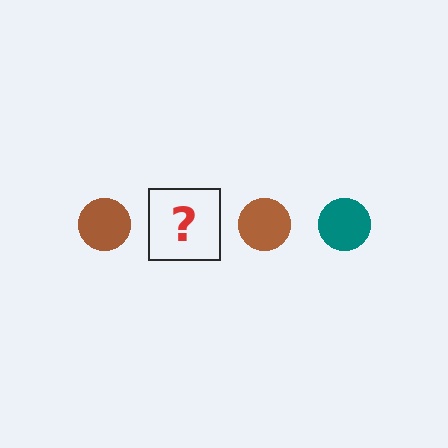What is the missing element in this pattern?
The missing element is a teal circle.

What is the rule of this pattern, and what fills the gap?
The rule is that the pattern cycles through brown, teal circles. The gap should be filled with a teal circle.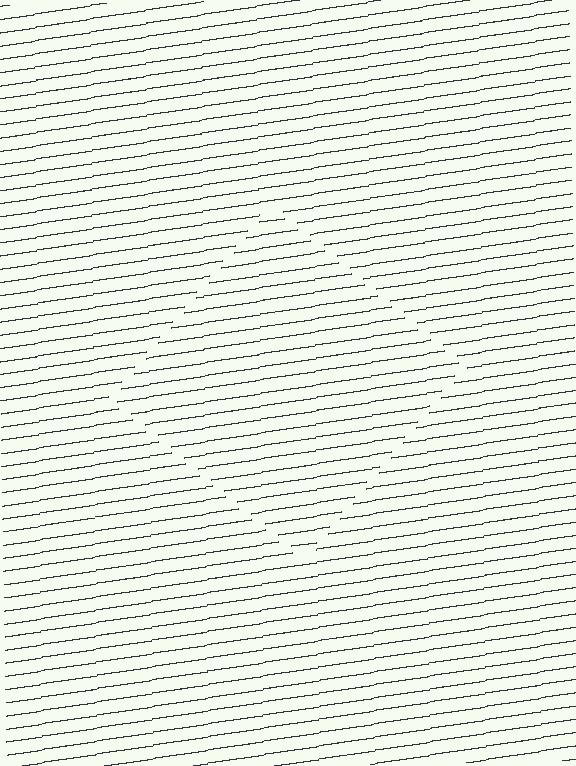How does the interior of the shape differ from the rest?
The interior of the shape contains the same grating, shifted by half a period — the contour is defined by the phase discontinuity where line-ends from the inner and outer gratings abut.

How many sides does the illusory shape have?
4 sides — the line-ends trace a square.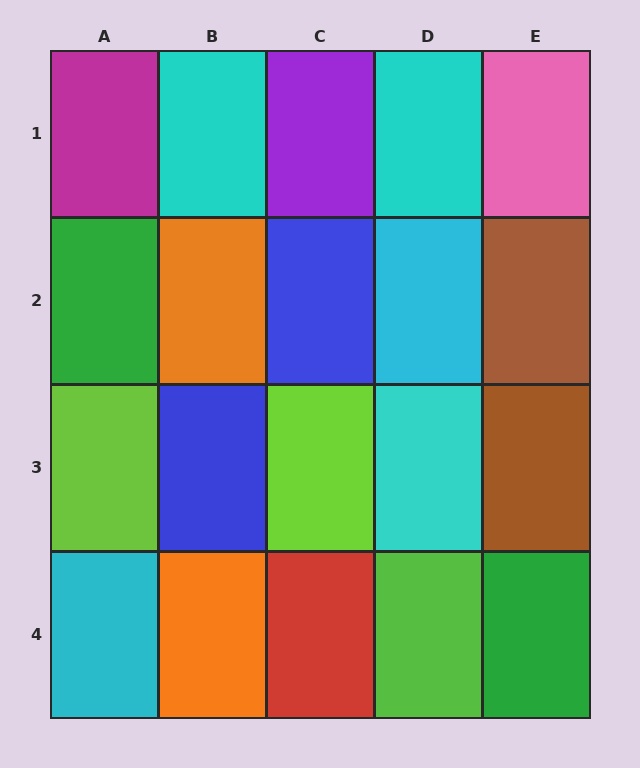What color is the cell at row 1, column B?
Cyan.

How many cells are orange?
2 cells are orange.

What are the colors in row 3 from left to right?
Lime, blue, lime, cyan, brown.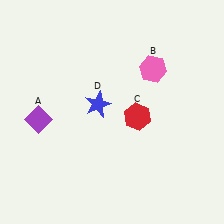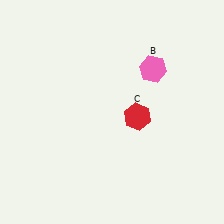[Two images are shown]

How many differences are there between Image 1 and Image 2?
There are 2 differences between the two images.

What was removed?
The purple diamond (A), the blue star (D) were removed in Image 2.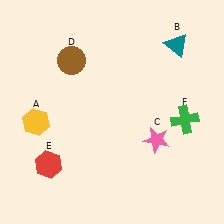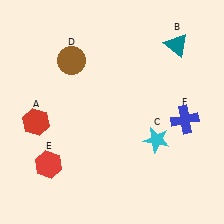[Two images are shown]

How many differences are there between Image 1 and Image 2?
There are 3 differences between the two images.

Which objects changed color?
A changed from yellow to red. C changed from pink to cyan. F changed from green to blue.